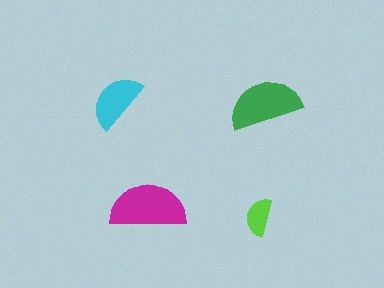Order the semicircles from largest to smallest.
the magenta one, the green one, the cyan one, the lime one.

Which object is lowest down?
The lime semicircle is bottommost.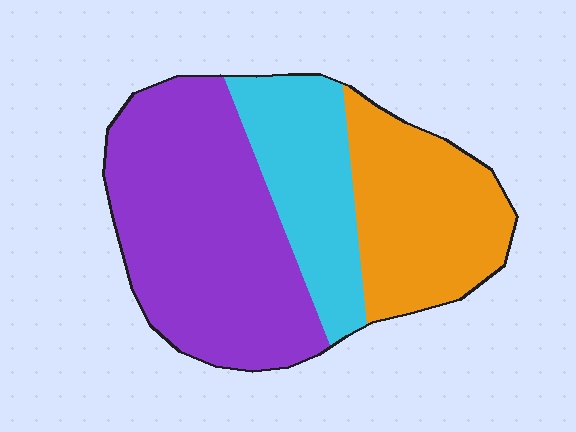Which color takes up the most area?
Purple, at roughly 50%.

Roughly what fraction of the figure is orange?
Orange covers 29% of the figure.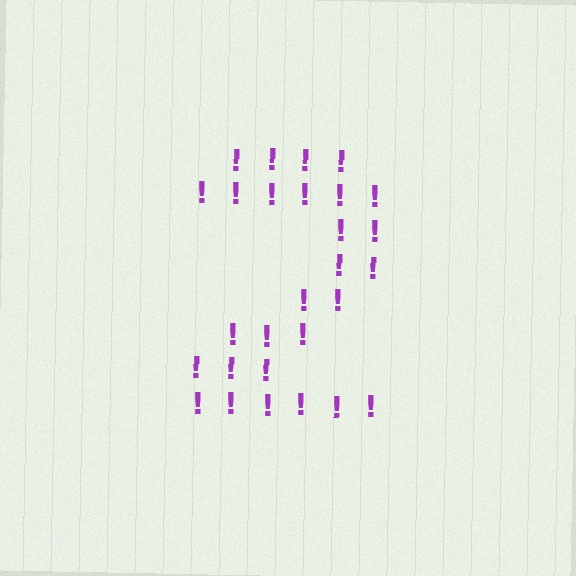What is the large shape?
The large shape is the digit 2.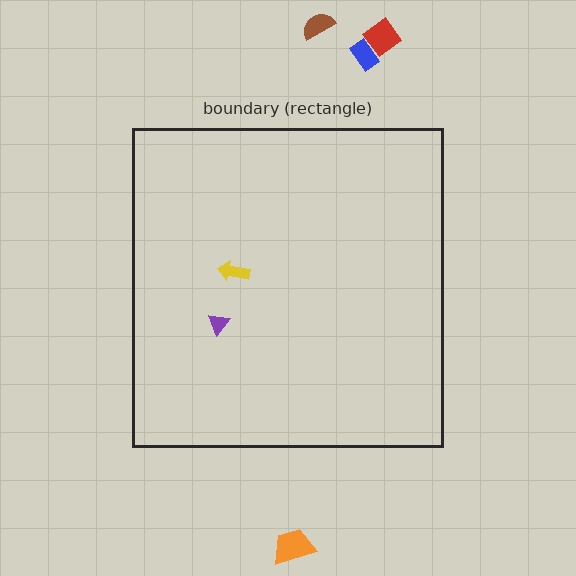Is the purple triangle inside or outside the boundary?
Inside.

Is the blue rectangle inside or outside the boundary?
Outside.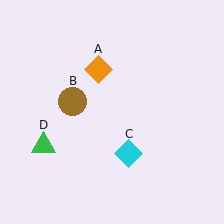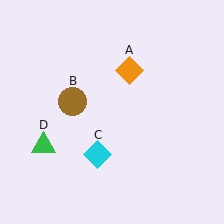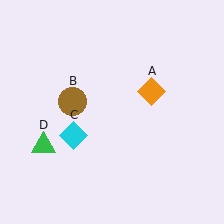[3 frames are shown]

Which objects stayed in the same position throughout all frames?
Brown circle (object B) and green triangle (object D) remained stationary.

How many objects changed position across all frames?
2 objects changed position: orange diamond (object A), cyan diamond (object C).